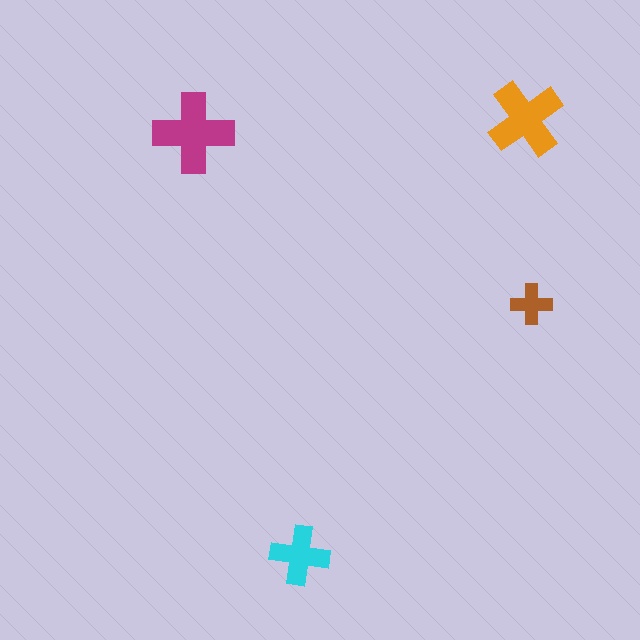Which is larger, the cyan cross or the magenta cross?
The magenta one.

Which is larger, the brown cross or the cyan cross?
The cyan one.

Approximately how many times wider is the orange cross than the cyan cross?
About 1.5 times wider.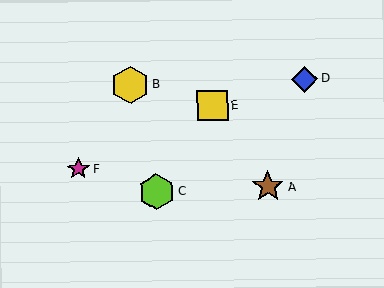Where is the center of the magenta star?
The center of the magenta star is at (79, 169).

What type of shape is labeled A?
Shape A is a brown star.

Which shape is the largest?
The yellow hexagon (labeled B) is the largest.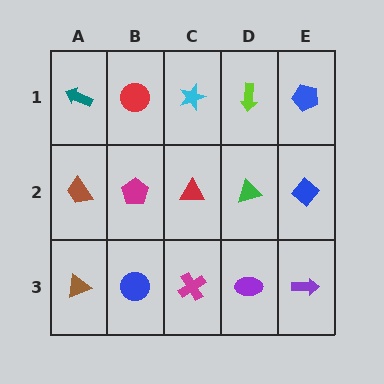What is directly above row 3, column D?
A green triangle.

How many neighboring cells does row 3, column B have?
3.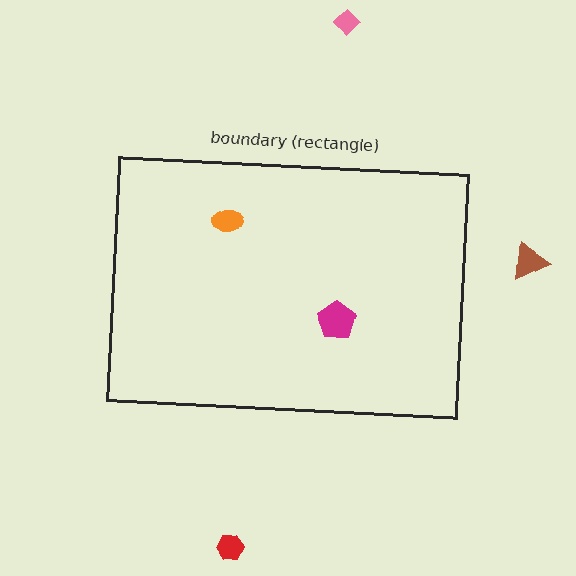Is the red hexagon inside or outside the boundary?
Outside.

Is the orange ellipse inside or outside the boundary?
Inside.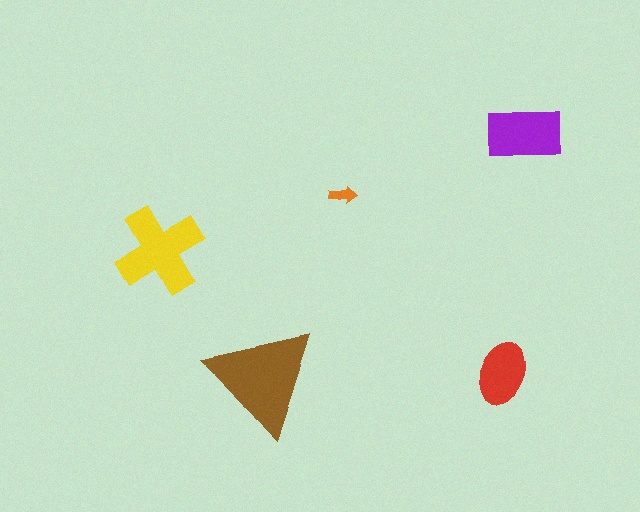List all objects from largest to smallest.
The brown triangle, the yellow cross, the purple rectangle, the red ellipse, the orange arrow.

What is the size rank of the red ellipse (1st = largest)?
4th.